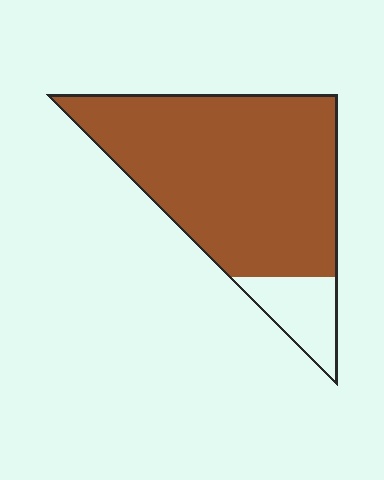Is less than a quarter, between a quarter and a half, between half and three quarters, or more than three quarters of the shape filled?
More than three quarters.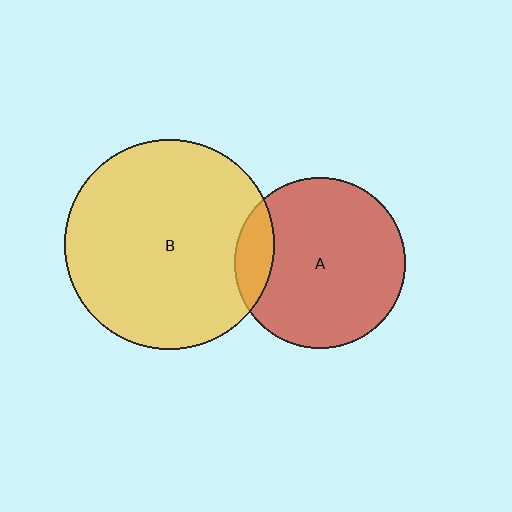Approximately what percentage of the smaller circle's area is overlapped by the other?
Approximately 15%.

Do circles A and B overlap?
Yes.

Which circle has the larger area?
Circle B (yellow).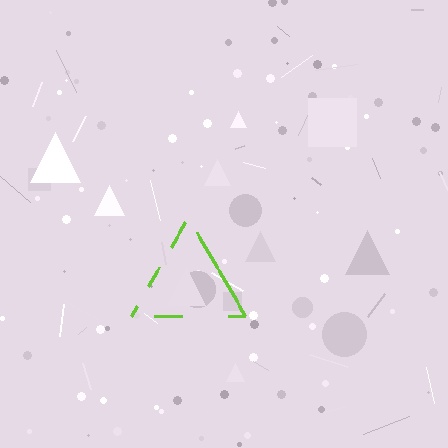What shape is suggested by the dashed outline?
The dashed outline suggests a triangle.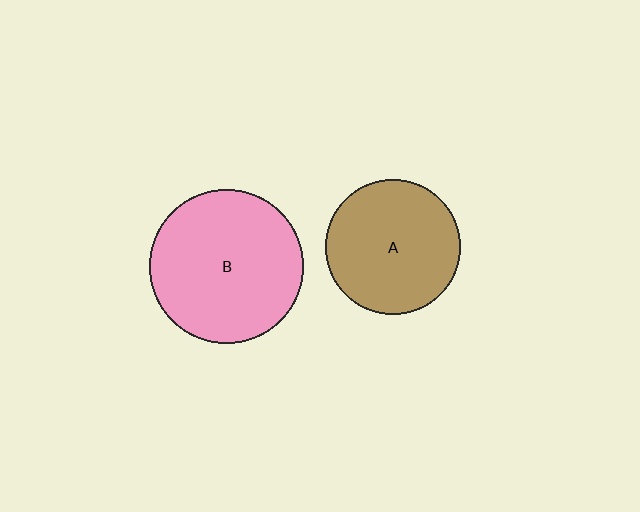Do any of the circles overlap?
No, none of the circles overlap.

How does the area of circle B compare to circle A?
Approximately 1.3 times.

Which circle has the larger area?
Circle B (pink).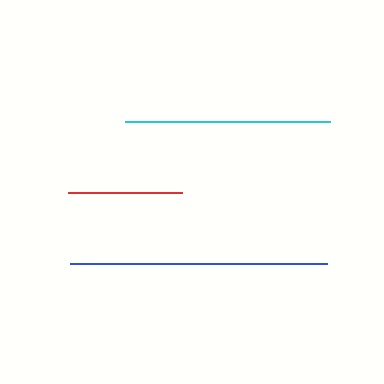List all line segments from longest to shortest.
From longest to shortest: blue, cyan, red.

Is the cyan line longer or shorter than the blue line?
The blue line is longer than the cyan line.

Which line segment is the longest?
The blue line is the longest at approximately 257 pixels.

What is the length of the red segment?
The red segment is approximately 114 pixels long.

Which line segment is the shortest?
The red line is the shortest at approximately 114 pixels.